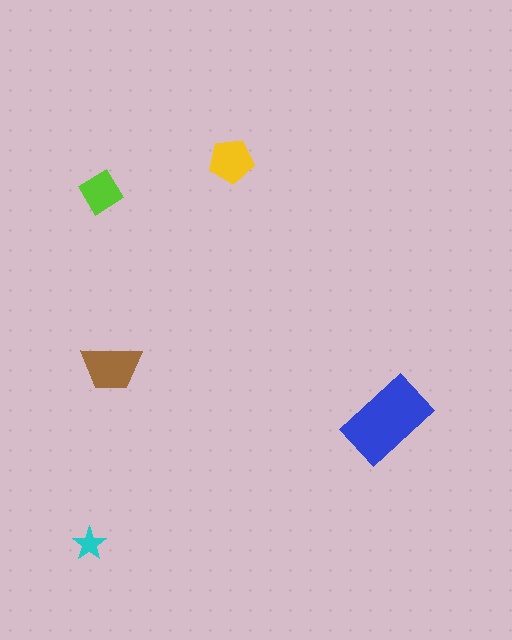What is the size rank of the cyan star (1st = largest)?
5th.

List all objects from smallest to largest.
The cyan star, the lime diamond, the yellow pentagon, the brown trapezoid, the blue rectangle.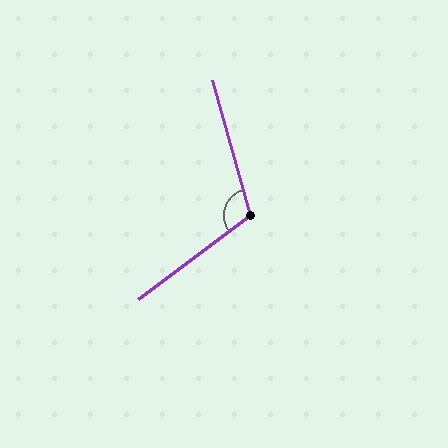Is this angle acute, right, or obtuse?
It is obtuse.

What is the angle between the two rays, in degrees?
Approximately 111 degrees.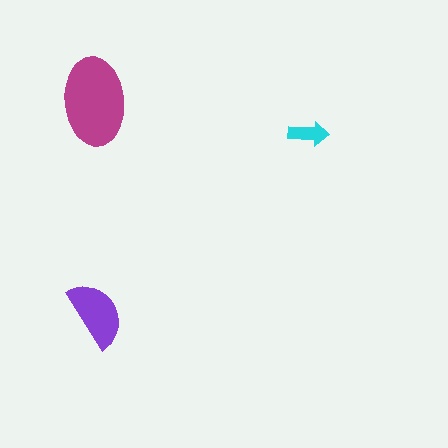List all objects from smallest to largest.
The cyan arrow, the purple semicircle, the magenta ellipse.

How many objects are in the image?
There are 3 objects in the image.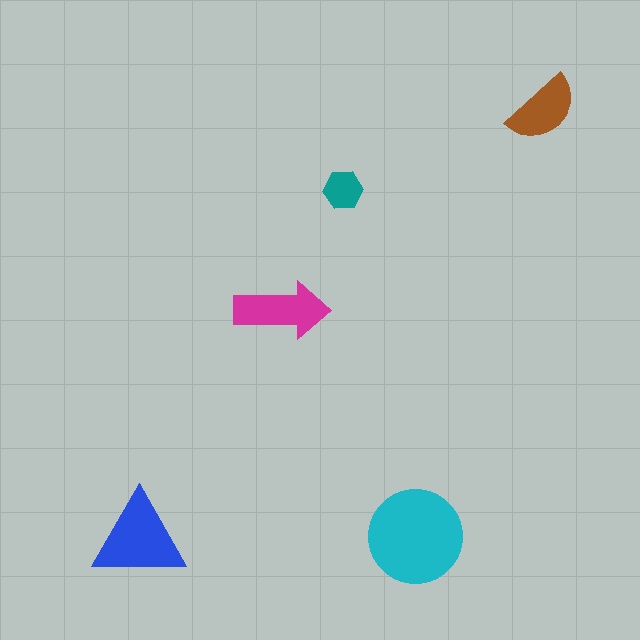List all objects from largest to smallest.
The cyan circle, the blue triangle, the magenta arrow, the brown semicircle, the teal hexagon.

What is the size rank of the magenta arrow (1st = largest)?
3rd.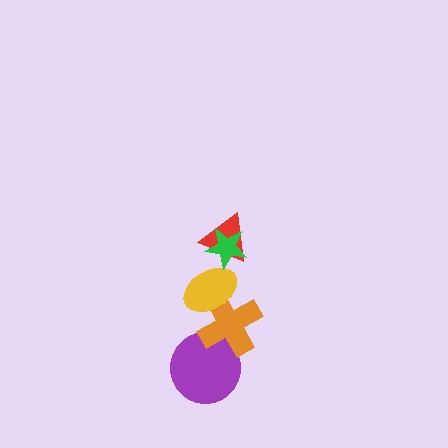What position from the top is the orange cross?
The orange cross is 4th from the top.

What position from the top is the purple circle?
The purple circle is 5th from the top.